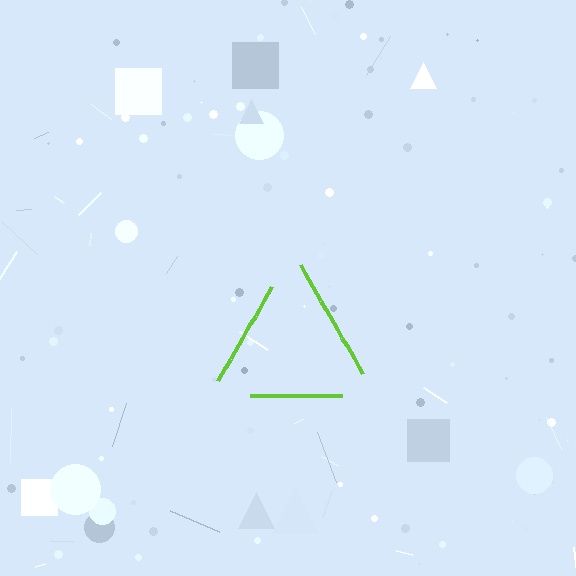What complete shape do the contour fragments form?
The contour fragments form a triangle.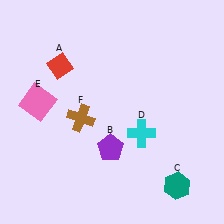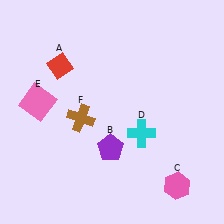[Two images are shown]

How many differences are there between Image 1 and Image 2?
There is 1 difference between the two images.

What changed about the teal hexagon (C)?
In Image 1, C is teal. In Image 2, it changed to pink.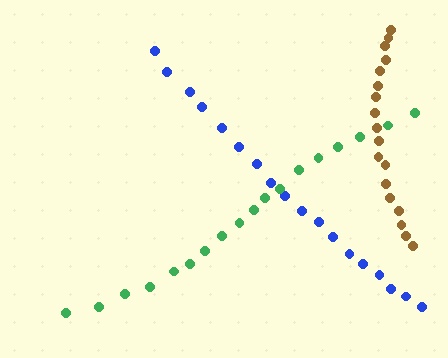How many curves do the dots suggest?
There are 3 distinct paths.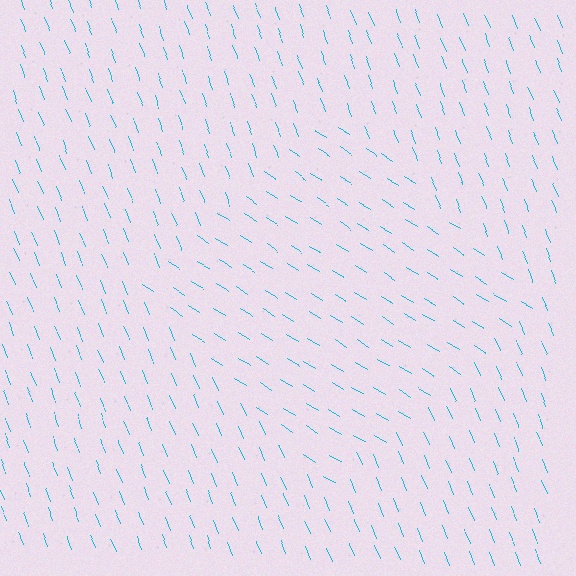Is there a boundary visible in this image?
Yes, there is a texture boundary formed by a change in line orientation.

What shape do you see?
I see a diamond.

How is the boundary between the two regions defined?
The boundary is defined purely by a change in line orientation (approximately 35 degrees difference). All lines are the same color and thickness.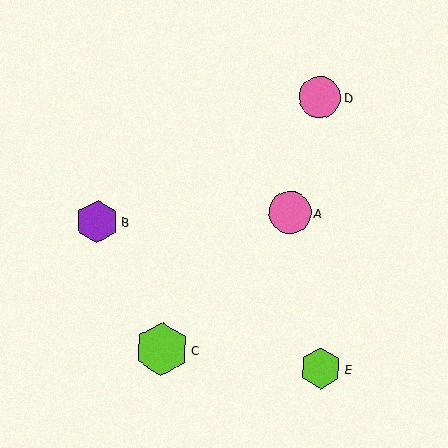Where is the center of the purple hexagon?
The center of the purple hexagon is at (97, 221).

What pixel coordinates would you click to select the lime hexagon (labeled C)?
Click at (162, 349) to select the lime hexagon C.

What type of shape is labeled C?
Shape C is a lime hexagon.